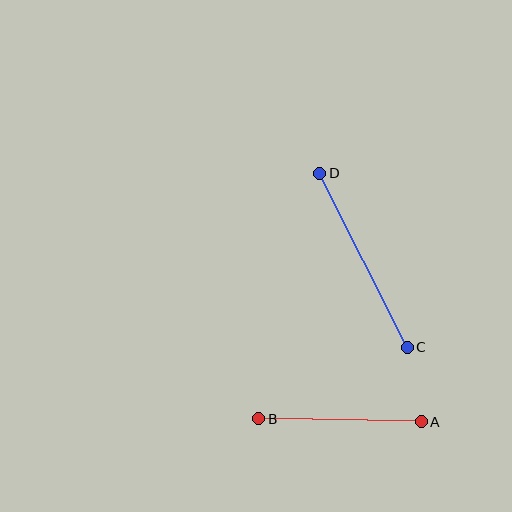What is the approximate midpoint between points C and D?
The midpoint is at approximately (364, 260) pixels.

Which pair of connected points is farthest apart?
Points C and D are farthest apart.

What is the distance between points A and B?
The distance is approximately 162 pixels.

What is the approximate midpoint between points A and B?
The midpoint is at approximately (340, 420) pixels.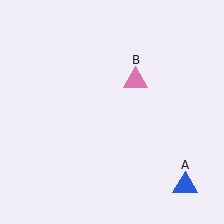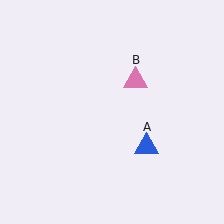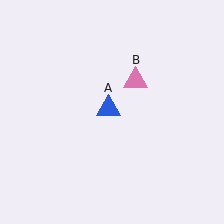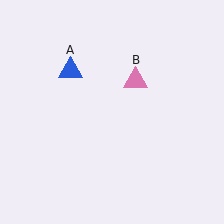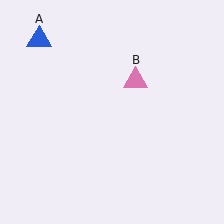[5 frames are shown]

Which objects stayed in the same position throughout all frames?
Pink triangle (object B) remained stationary.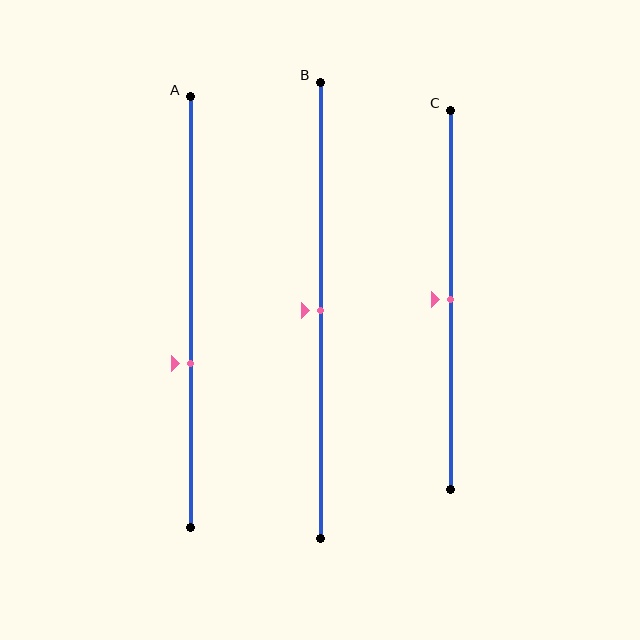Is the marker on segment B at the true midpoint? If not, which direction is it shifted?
Yes, the marker on segment B is at the true midpoint.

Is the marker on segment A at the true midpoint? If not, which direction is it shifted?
No, the marker on segment A is shifted downward by about 12% of the segment length.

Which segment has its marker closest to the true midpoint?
Segment B has its marker closest to the true midpoint.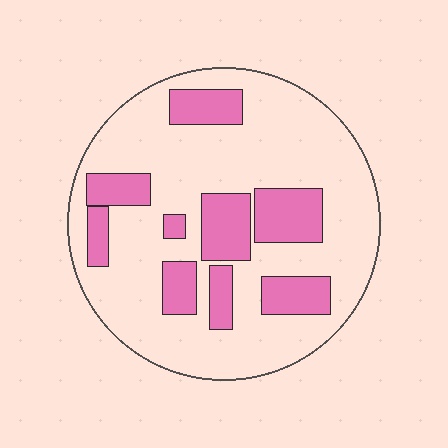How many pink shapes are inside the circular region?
9.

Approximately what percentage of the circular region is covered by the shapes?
Approximately 25%.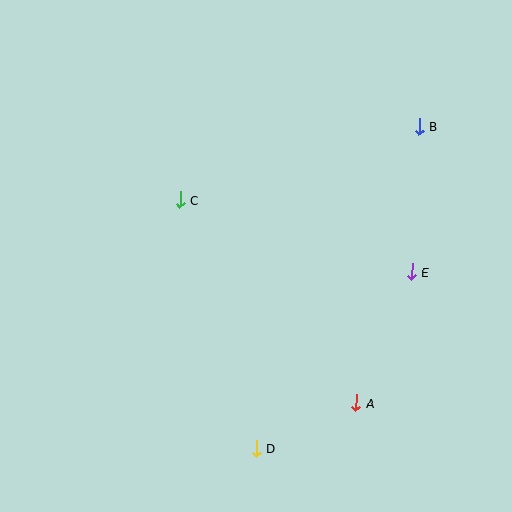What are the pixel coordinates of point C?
Point C is at (180, 200).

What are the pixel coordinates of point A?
Point A is at (356, 403).